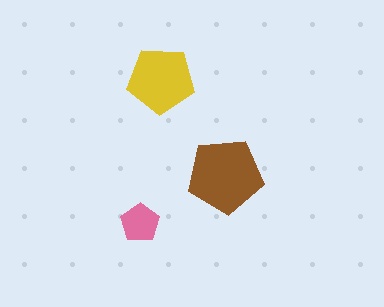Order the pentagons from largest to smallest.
the brown one, the yellow one, the pink one.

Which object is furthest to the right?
The brown pentagon is rightmost.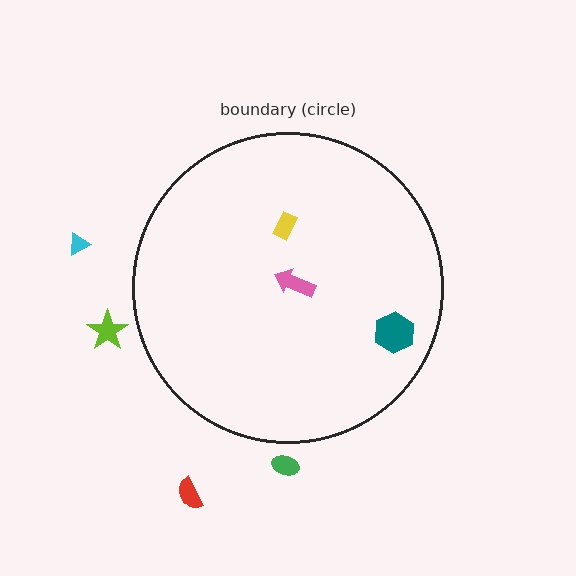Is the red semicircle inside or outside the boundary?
Outside.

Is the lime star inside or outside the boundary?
Outside.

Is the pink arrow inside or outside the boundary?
Inside.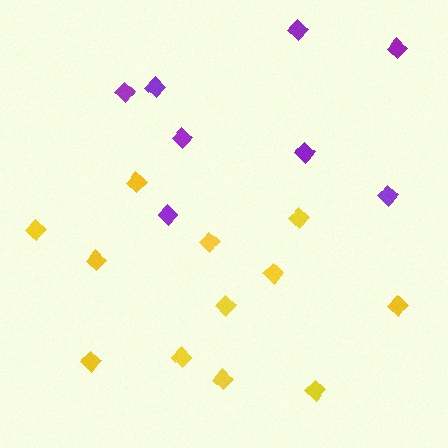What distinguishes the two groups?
There are 2 groups: one group of yellow diamonds (12) and one group of purple diamonds (8).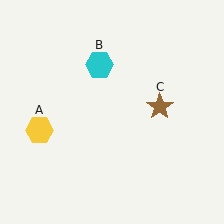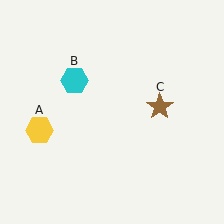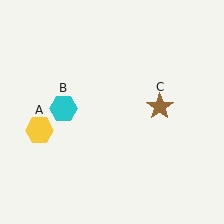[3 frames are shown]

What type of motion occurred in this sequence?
The cyan hexagon (object B) rotated counterclockwise around the center of the scene.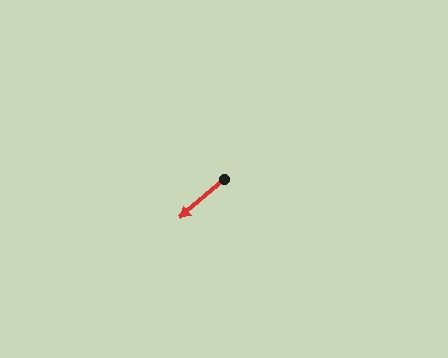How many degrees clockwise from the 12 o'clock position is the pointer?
Approximately 229 degrees.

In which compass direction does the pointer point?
Southwest.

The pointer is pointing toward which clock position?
Roughly 8 o'clock.